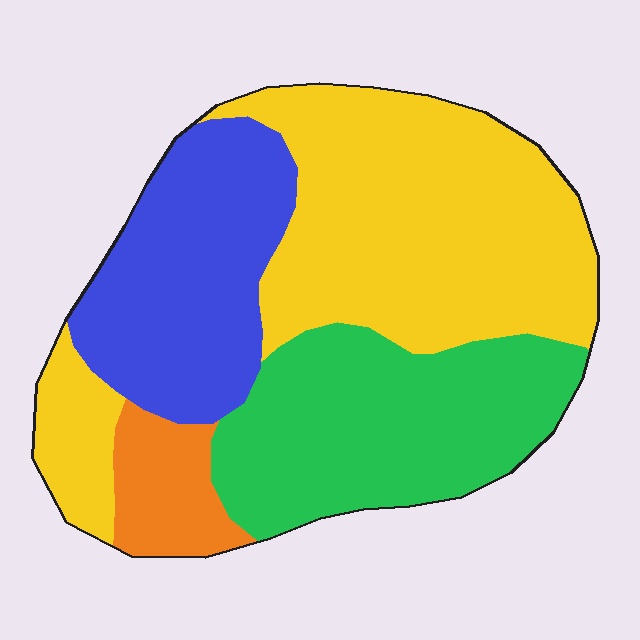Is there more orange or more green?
Green.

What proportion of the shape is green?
Green covers 27% of the shape.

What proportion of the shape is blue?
Blue takes up between a sixth and a third of the shape.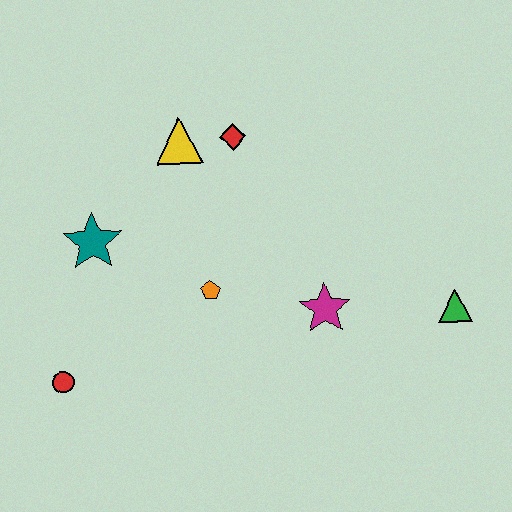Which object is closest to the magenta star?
The orange pentagon is closest to the magenta star.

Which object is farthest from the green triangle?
The red circle is farthest from the green triangle.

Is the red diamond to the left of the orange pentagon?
No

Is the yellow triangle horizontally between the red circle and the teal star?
No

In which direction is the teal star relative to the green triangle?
The teal star is to the left of the green triangle.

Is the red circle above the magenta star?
No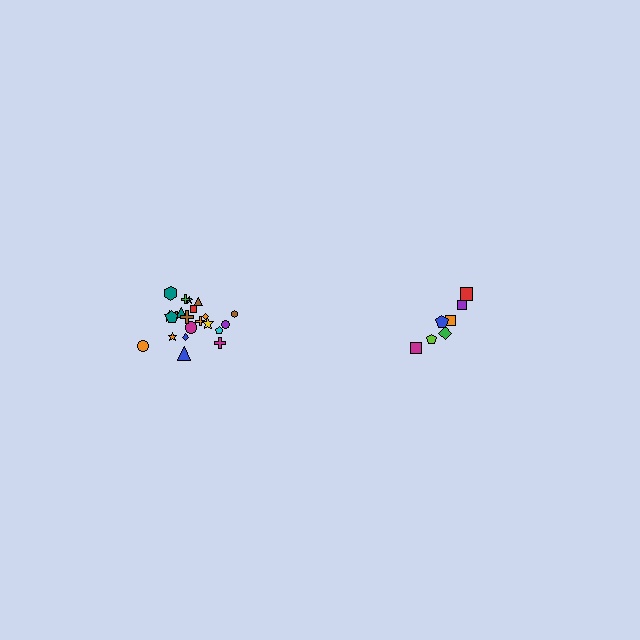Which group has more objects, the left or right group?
The left group.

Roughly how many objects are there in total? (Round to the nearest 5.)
Roughly 30 objects in total.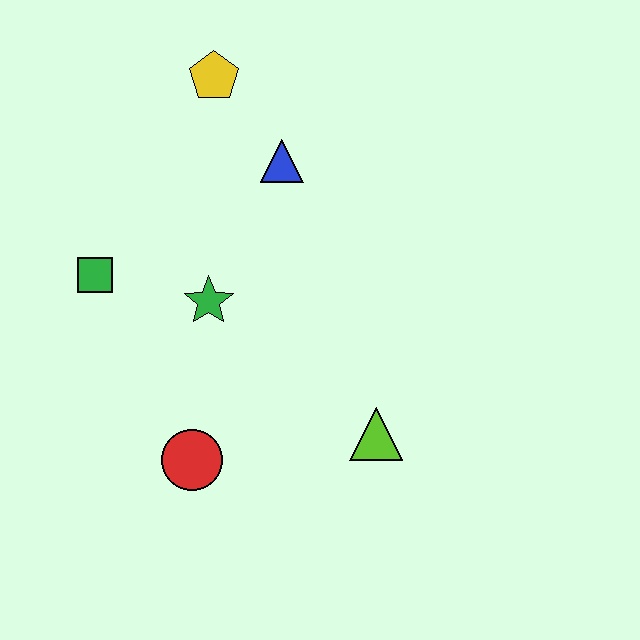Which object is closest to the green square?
The green star is closest to the green square.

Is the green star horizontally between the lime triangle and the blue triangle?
No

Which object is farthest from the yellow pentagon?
The lime triangle is farthest from the yellow pentagon.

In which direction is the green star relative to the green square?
The green star is to the right of the green square.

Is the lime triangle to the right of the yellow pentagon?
Yes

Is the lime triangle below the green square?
Yes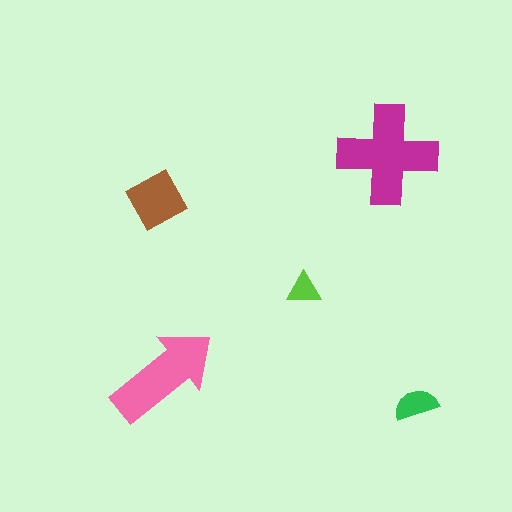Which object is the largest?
The magenta cross.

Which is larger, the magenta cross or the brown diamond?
The magenta cross.